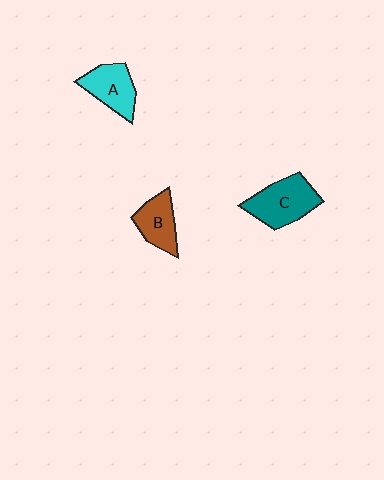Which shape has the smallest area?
Shape B (brown).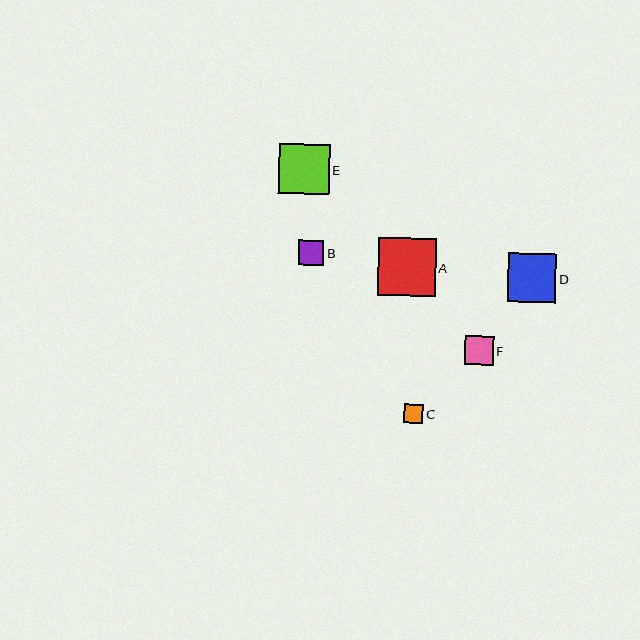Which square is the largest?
Square A is the largest with a size of approximately 58 pixels.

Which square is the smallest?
Square C is the smallest with a size of approximately 19 pixels.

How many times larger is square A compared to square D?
Square A is approximately 1.2 times the size of square D.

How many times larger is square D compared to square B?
Square D is approximately 1.9 times the size of square B.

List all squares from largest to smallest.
From largest to smallest: A, E, D, F, B, C.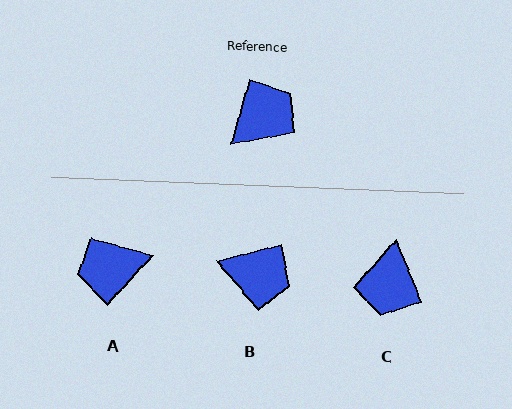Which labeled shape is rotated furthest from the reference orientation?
A, about 153 degrees away.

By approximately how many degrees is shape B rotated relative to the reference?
Approximately 60 degrees clockwise.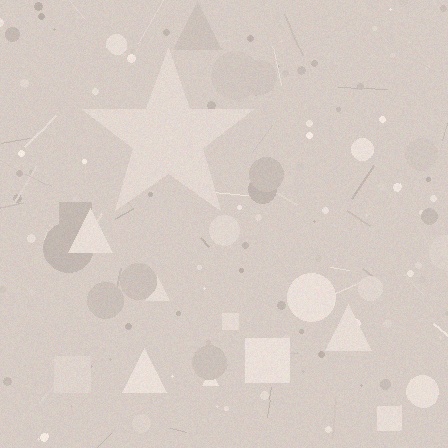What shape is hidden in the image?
A star is hidden in the image.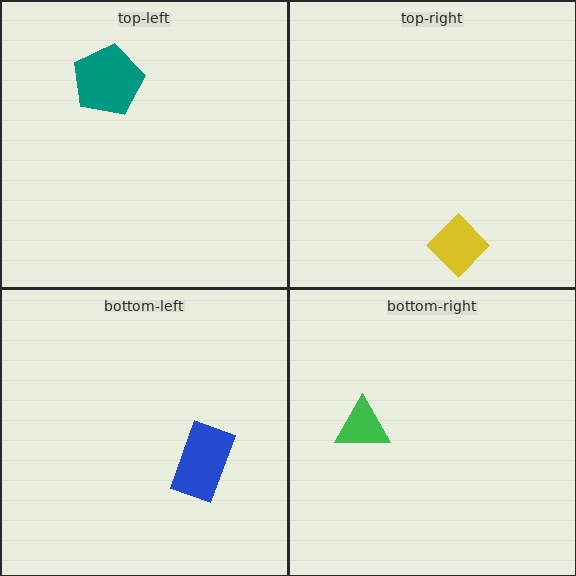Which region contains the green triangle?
The bottom-right region.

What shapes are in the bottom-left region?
The blue rectangle.